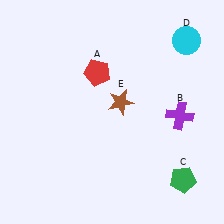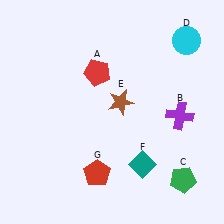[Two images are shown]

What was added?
A teal diamond (F), a red pentagon (G) were added in Image 2.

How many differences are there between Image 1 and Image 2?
There are 2 differences between the two images.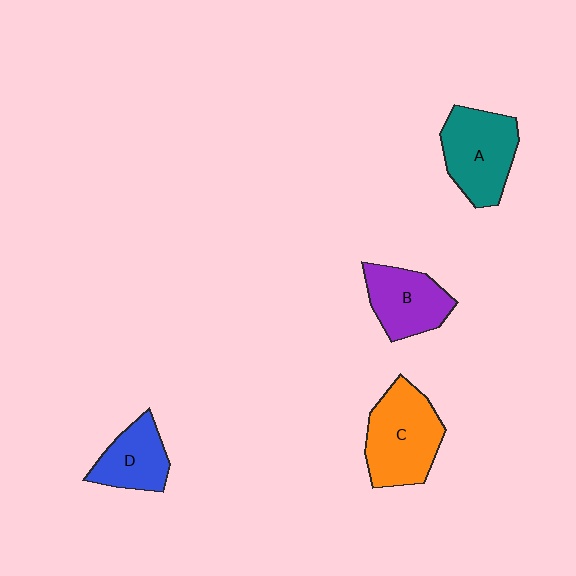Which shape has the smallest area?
Shape D (blue).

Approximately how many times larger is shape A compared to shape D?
Approximately 1.4 times.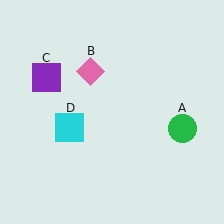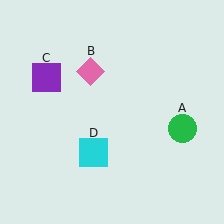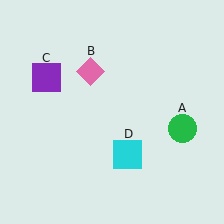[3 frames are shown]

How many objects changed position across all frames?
1 object changed position: cyan square (object D).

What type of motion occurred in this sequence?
The cyan square (object D) rotated counterclockwise around the center of the scene.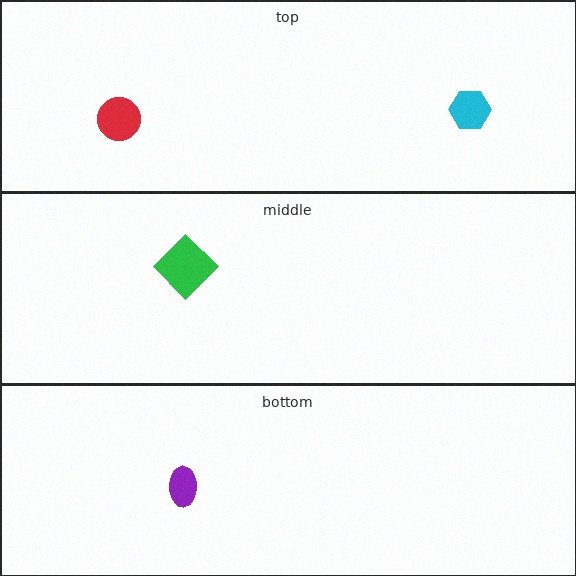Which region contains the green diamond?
The middle region.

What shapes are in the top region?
The red circle, the cyan hexagon.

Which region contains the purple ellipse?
The bottom region.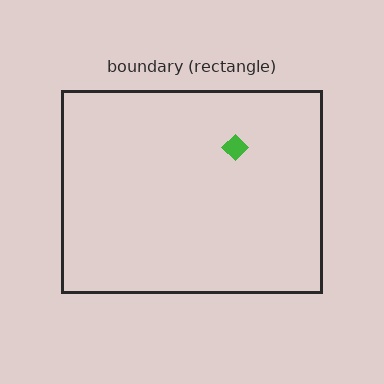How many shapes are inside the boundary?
1 inside, 0 outside.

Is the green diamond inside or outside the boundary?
Inside.